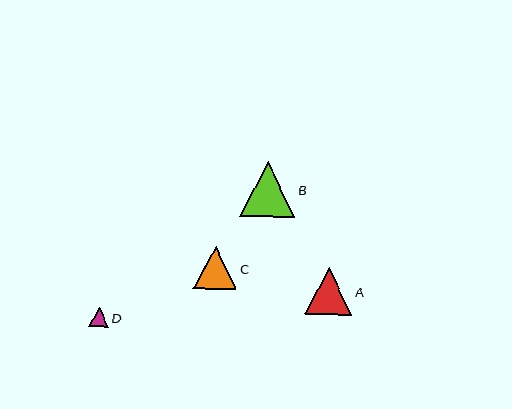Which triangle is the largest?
Triangle B is the largest with a size of approximately 55 pixels.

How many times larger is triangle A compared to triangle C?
Triangle A is approximately 1.1 times the size of triangle C.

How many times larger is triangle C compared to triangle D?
Triangle C is approximately 2.2 times the size of triangle D.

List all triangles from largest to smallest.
From largest to smallest: B, A, C, D.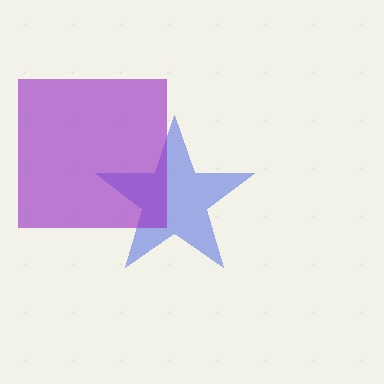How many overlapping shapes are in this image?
There are 2 overlapping shapes in the image.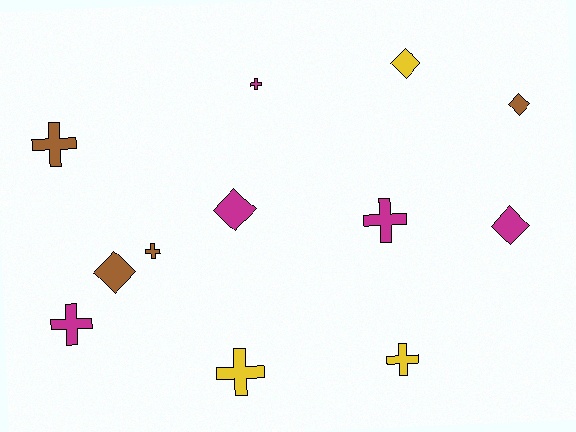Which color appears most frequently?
Magenta, with 5 objects.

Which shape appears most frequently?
Cross, with 7 objects.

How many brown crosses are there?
There are 2 brown crosses.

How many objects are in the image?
There are 12 objects.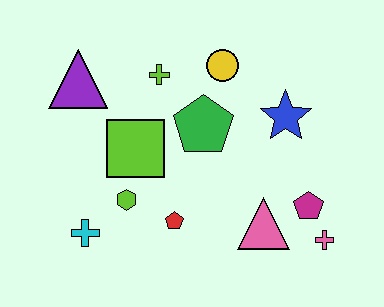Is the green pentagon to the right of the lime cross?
Yes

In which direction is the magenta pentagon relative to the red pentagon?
The magenta pentagon is to the right of the red pentagon.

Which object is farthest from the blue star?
The cyan cross is farthest from the blue star.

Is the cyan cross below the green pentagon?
Yes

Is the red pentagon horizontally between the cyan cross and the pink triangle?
Yes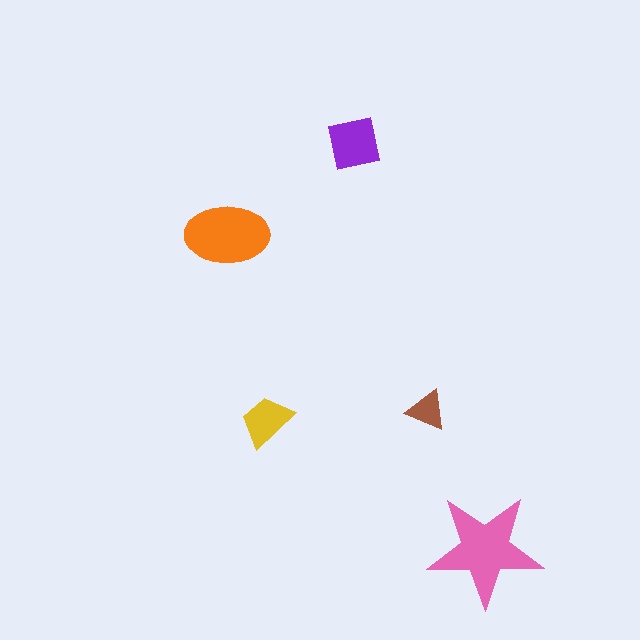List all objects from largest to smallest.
The pink star, the orange ellipse, the purple square, the yellow trapezoid, the brown triangle.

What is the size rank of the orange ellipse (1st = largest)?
2nd.